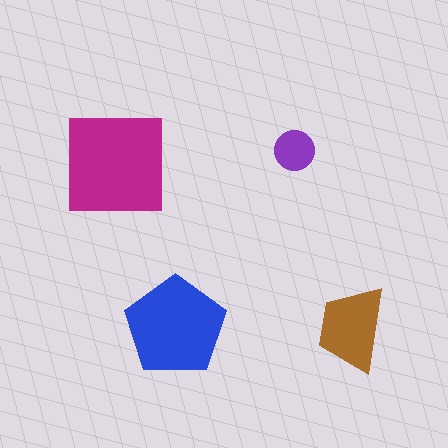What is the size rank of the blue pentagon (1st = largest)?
2nd.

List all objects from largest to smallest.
The magenta square, the blue pentagon, the brown trapezoid, the purple circle.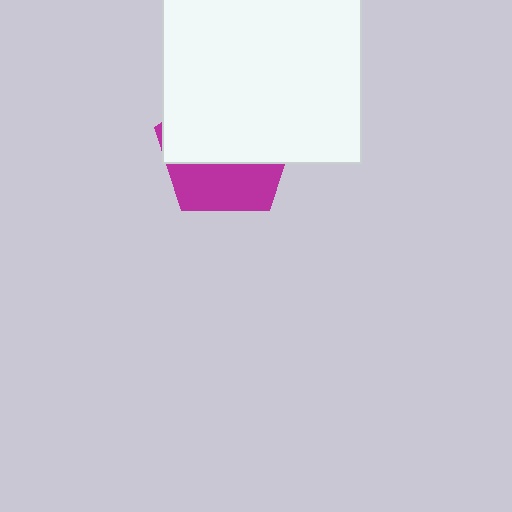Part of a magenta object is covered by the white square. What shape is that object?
It is a pentagon.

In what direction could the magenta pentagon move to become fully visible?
The magenta pentagon could move down. That would shift it out from behind the white square entirely.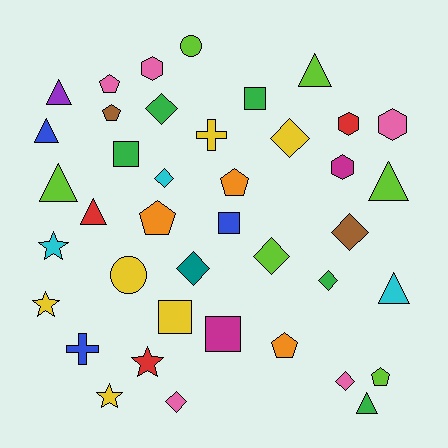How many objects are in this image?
There are 40 objects.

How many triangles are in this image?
There are 8 triangles.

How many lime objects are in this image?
There are 6 lime objects.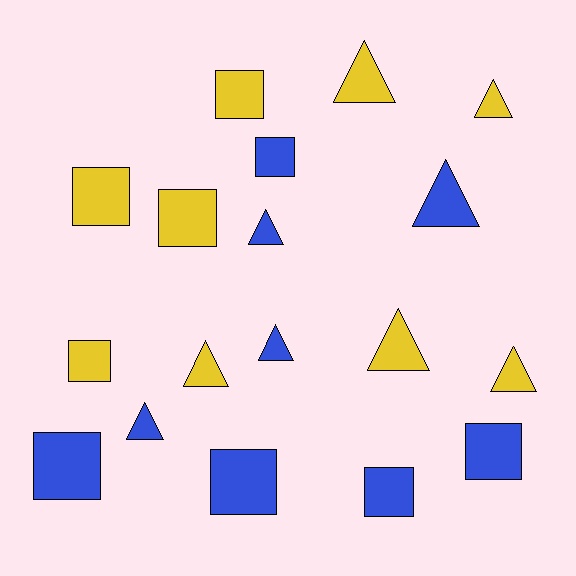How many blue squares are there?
There are 5 blue squares.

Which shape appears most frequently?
Square, with 9 objects.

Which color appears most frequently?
Blue, with 9 objects.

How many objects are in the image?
There are 18 objects.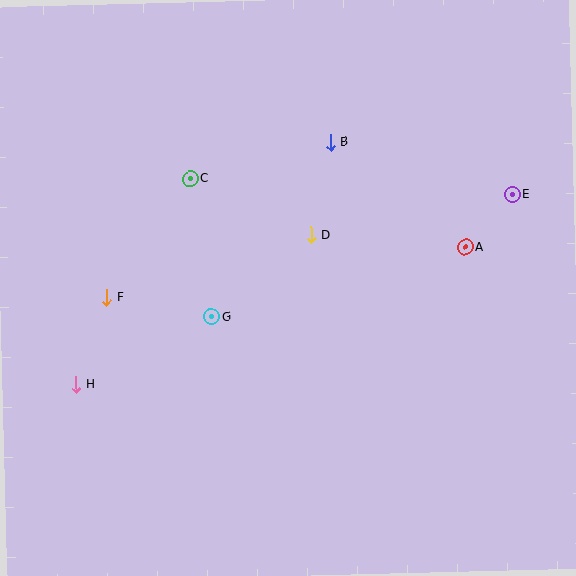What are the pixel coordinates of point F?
Point F is at (107, 297).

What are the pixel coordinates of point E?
Point E is at (512, 195).